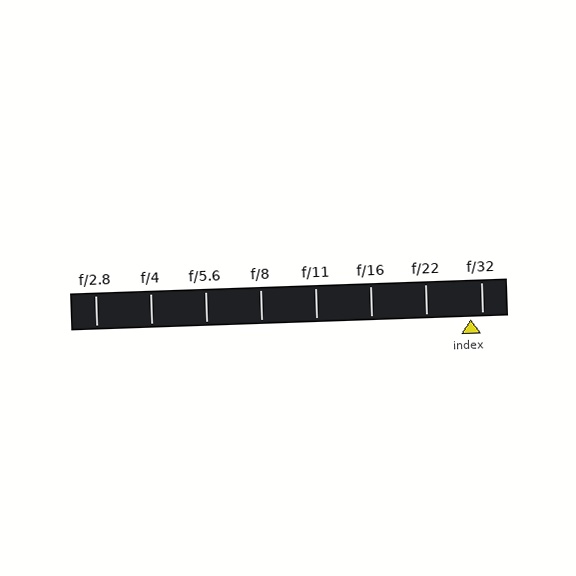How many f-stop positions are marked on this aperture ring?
There are 8 f-stop positions marked.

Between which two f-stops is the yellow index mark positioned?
The index mark is between f/22 and f/32.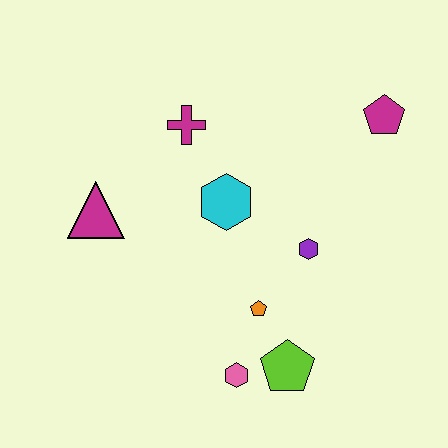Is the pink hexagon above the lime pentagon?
No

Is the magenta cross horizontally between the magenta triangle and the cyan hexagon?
Yes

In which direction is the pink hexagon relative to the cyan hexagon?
The pink hexagon is below the cyan hexagon.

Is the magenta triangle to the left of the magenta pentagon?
Yes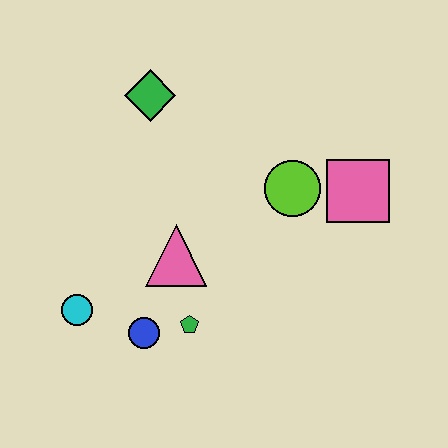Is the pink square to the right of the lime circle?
Yes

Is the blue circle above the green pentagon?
No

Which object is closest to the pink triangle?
The green pentagon is closest to the pink triangle.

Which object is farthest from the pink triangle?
The pink square is farthest from the pink triangle.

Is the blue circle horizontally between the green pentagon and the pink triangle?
No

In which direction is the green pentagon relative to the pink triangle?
The green pentagon is below the pink triangle.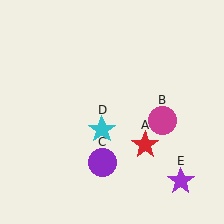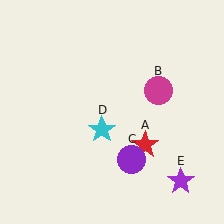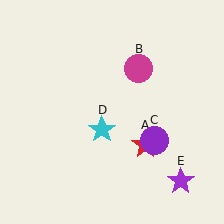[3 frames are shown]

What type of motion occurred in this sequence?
The magenta circle (object B), purple circle (object C) rotated counterclockwise around the center of the scene.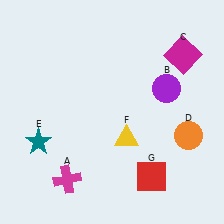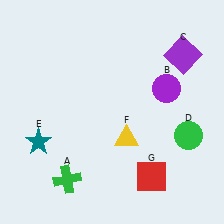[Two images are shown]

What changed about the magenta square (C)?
In Image 1, C is magenta. In Image 2, it changed to purple.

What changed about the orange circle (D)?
In Image 1, D is orange. In Image 2, it changed to green.